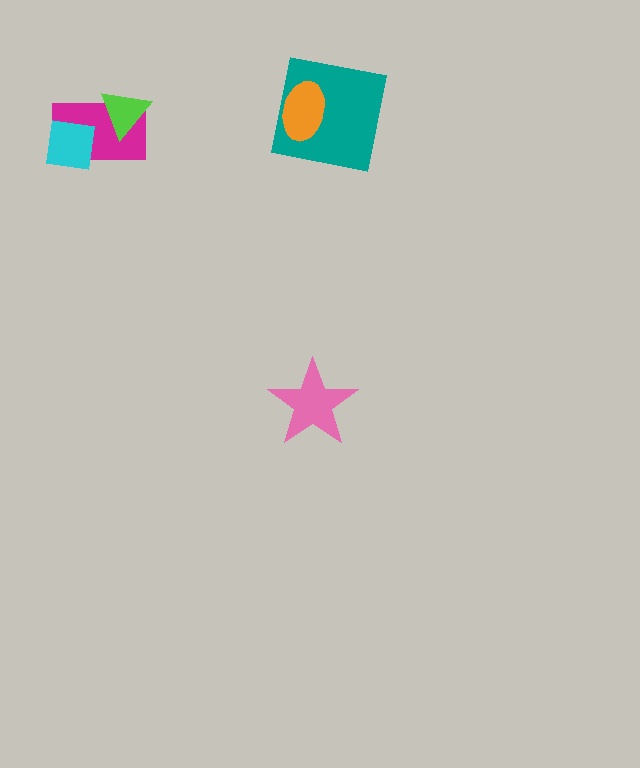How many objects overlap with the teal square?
1 object overlaps with the teal square.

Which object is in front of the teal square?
The orange ellipse is in front of the teal square.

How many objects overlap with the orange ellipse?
1 object overlaps with the orange ellipse.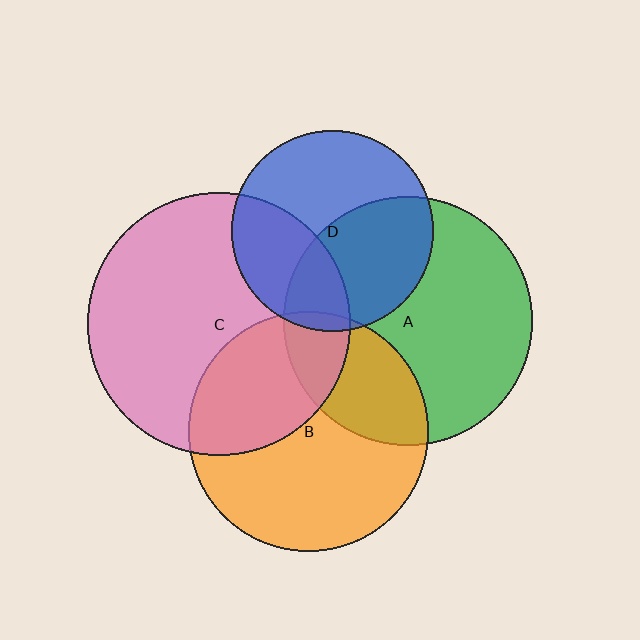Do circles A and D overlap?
Yes.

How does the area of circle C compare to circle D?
Approximately 1.7 times.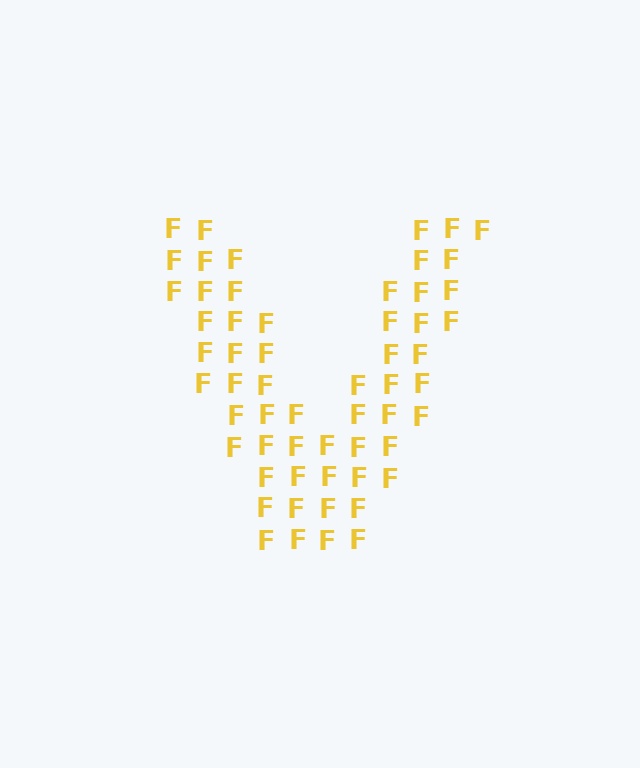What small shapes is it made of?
It is made of small letter F's.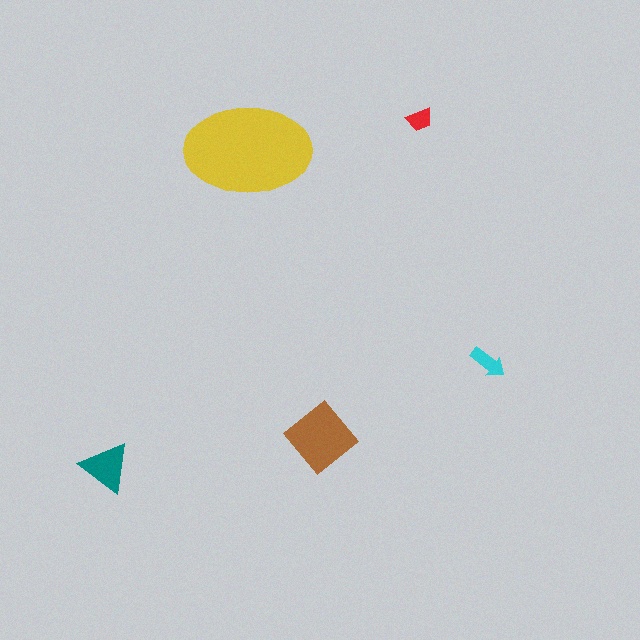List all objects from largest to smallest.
The yellow ellipse, the brown diamond, the teal triangle, the cyan arrow, the red trapezoid.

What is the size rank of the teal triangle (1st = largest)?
3rd.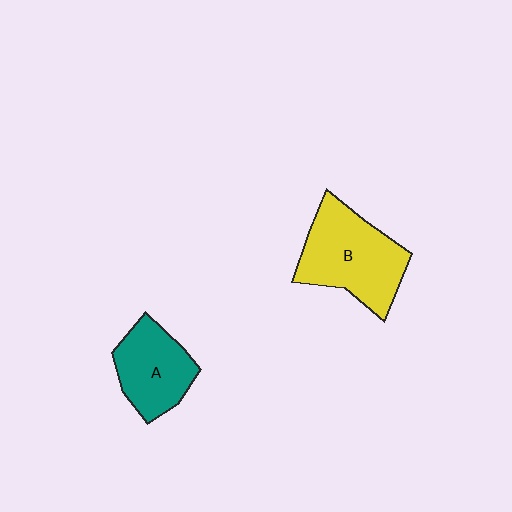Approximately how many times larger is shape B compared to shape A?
Approximately 1.4 times.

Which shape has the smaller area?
Shape A (teal).